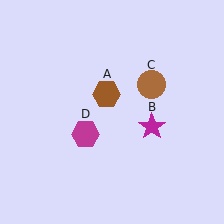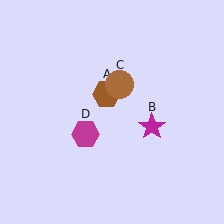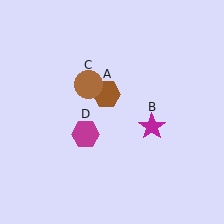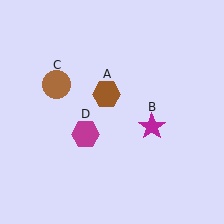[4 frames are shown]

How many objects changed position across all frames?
1 object changed position: brown circle (object C).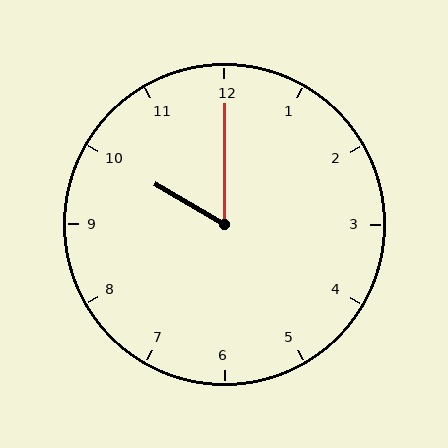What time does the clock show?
10:00.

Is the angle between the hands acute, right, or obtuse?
It is acute.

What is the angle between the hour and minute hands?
Approximately 60 degrees.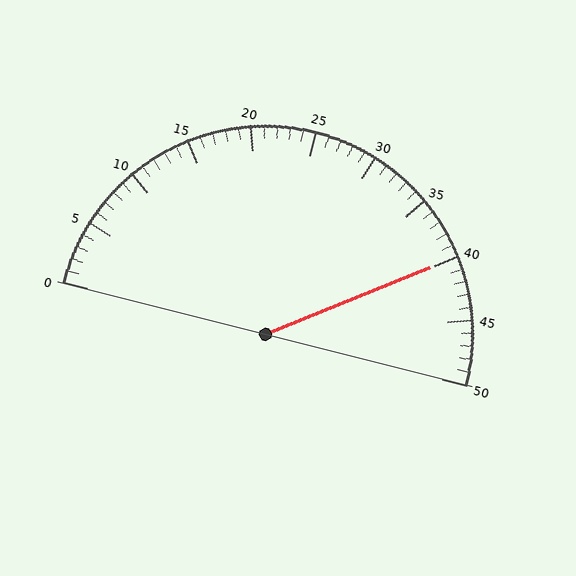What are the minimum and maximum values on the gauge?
The gauge ranges from 0 to 50.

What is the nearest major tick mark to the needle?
The nearest major tick mark is 40.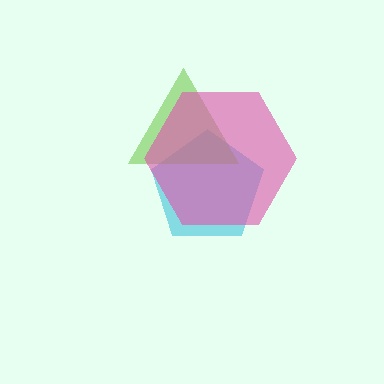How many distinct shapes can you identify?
There are 3 distinct shapes: a cyan pentagon, a lime triangle, a pink hexagon.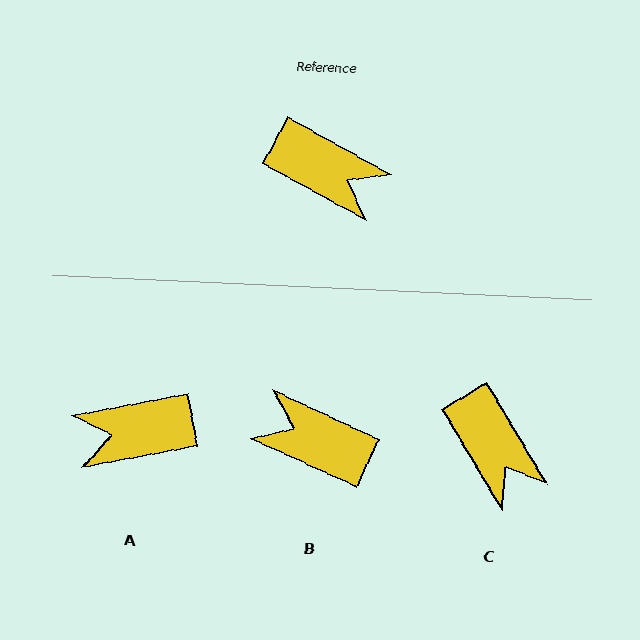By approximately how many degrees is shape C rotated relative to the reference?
Approximately 30 degrees clockwise.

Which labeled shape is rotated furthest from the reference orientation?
B, about 176 degrees away.